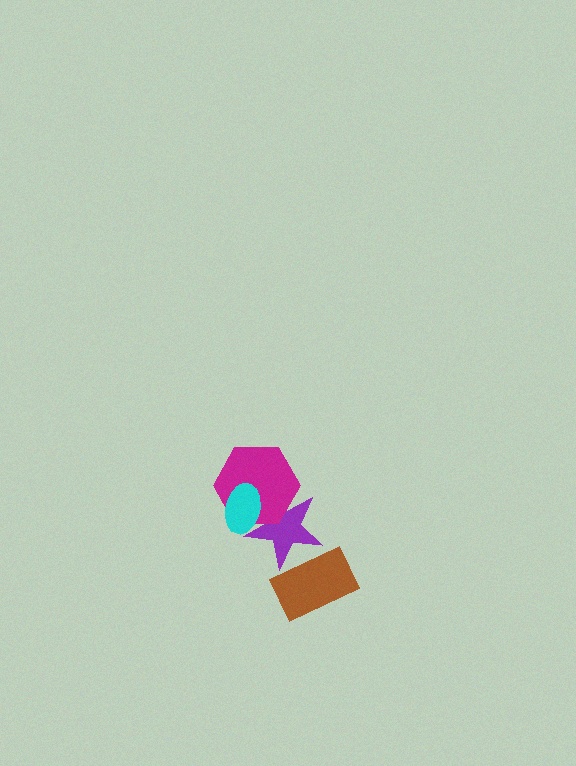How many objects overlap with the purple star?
3 objects overlap with the purple star.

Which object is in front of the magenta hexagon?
The cyan ellipse is in front of the magenta hexagon.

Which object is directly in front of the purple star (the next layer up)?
The brown rectangle is directly in front of the purple star.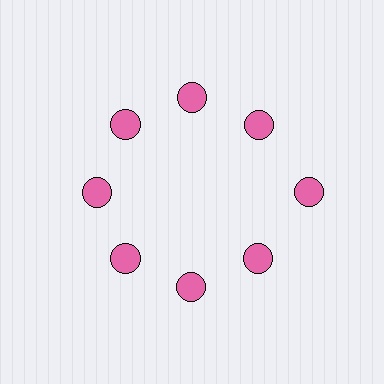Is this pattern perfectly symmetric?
No. The 8 pink circles are arranged in a ring, but one element near the 3 o'clock position is pushed outward from the center, breaking the 8-fold rotational symmetry.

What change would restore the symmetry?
The symmetry would be restored by moving it inward, back onto the ring so that all 8 circles sit at equal angles and equal distance from the center.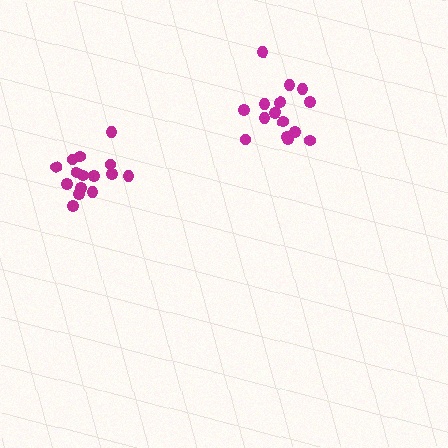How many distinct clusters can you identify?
There are 2 distinct clusters.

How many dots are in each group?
Group 1: 15 dots, Group 2: 15 dots (30 total).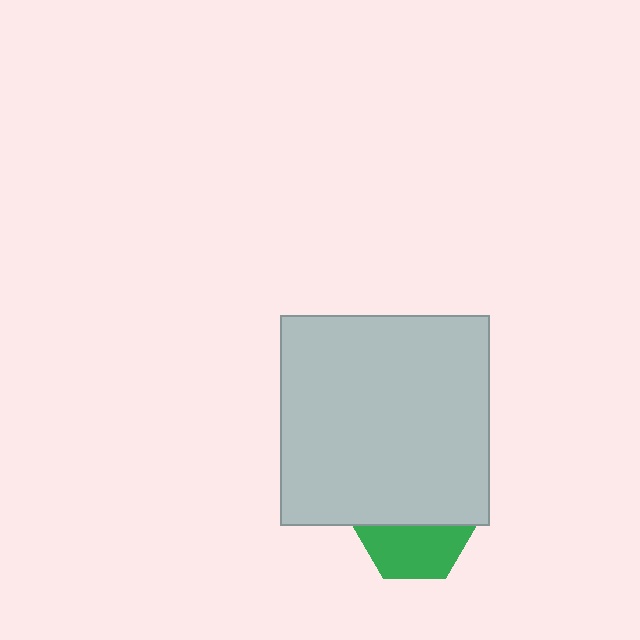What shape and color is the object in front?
The object in front is a light gray square.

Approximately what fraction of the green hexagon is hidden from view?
Roughly 50% of the green hexagon is hidden behind the light gray square.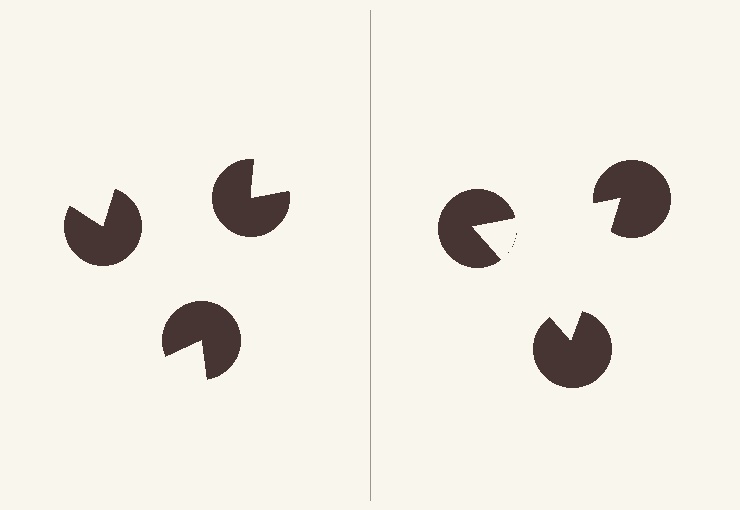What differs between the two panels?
The pac-man discs are positioned identically on both sides; only the wedge orientations differ. On the right they align to a triangle; on the left they are misaligned.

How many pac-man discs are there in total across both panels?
6 — 3 on each side.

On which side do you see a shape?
An illusory triangle appears on the right side. On the left side the wedge cuts are rotated, so no coherent shape forms.